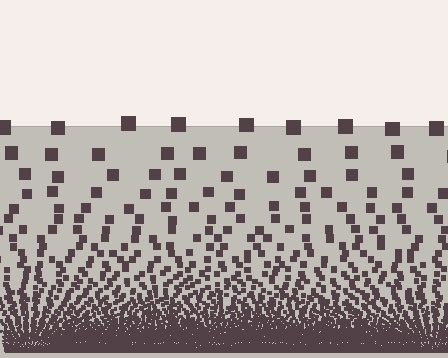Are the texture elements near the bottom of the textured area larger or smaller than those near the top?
Smaller. The gradient is inverted — elements near the bottom are smaller and denser.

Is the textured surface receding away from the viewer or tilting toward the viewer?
The surface appears to tilt toward the viewer. Texture elements get larger and sparser toward the top.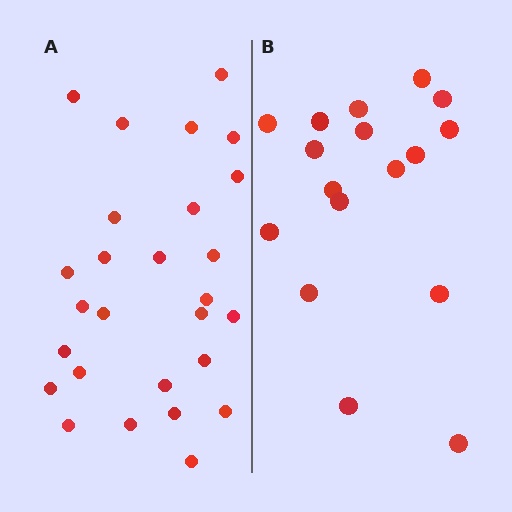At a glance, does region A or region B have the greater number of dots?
Region A (the left region) has more dots.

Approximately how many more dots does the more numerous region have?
Region A has roughly 10 or so more dots than region B.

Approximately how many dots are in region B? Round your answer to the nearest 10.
About 20 dots. (The exact count is 17, which rounds to 20.)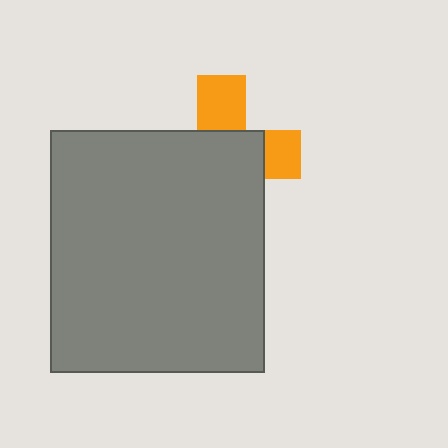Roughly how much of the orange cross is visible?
A small part of it is visible (roughly 33%).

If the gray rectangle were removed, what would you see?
You would see the complete orange cross.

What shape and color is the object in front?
The object in front is a gray rectangle.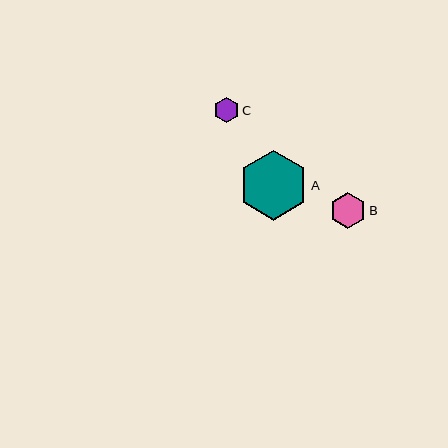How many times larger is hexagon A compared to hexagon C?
Hexagon A is approximately 2.7 times the size of hexagon C.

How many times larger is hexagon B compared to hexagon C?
Hexagon B is approximately 1.4 times the size of hexagon C.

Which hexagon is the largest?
Hexagon A is the largest with a size of approximately 70 pixels.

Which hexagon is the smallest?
Hexagon C is the smallest with a size of approximately 26 pixels.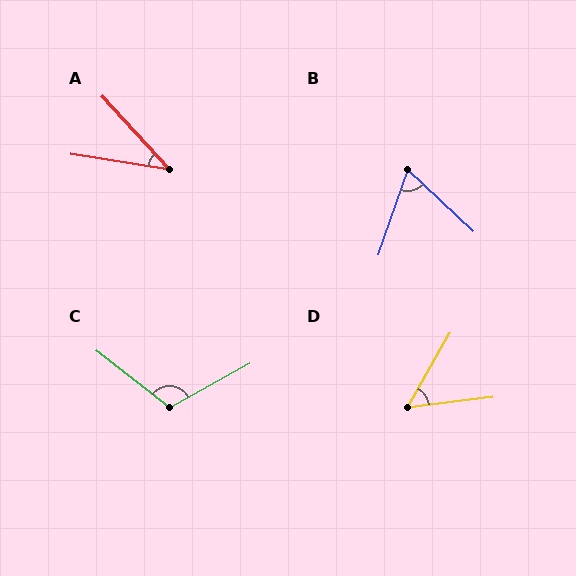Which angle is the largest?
C, at approximately 113 degrees.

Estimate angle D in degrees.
Approximately 53 degrees.